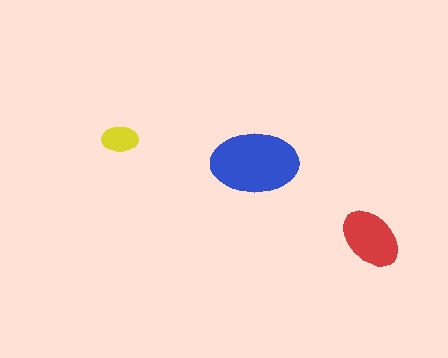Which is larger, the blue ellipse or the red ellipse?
The blue one.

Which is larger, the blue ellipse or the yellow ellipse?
The blue one.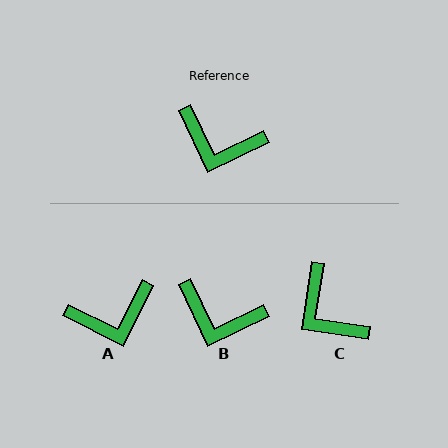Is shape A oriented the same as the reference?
No, it is off by about 38 degrees.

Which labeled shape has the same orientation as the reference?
B.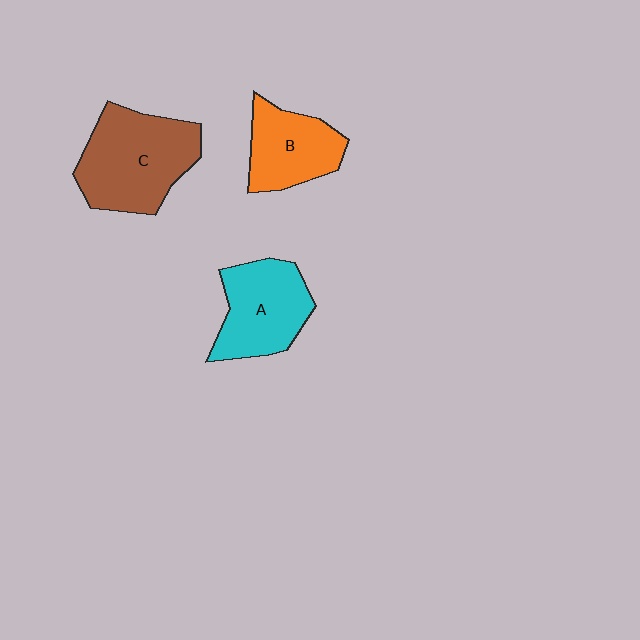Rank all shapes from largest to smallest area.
From largest to smallest: C (brown), A (cyan), B (orange).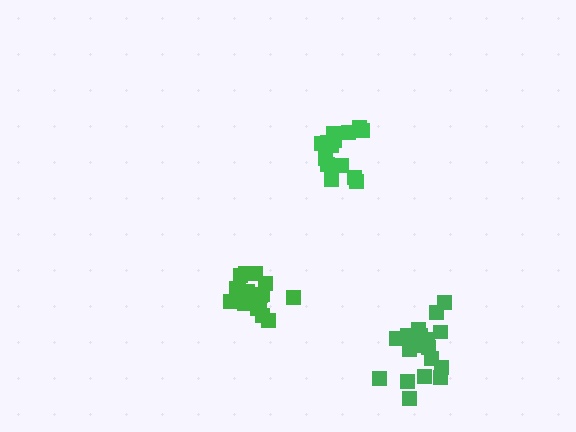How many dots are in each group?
Group 1: 15 dots, Group 2: 19 dots, Group 3: 16 dots (50 total).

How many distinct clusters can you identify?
There are 3 distinct clusters.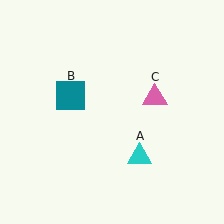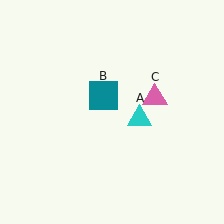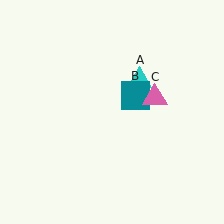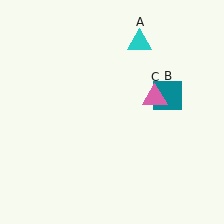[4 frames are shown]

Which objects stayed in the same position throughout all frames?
Pink triangle (object C) remained stationary.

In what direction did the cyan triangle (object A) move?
The cyan triangle (object A) moved up.